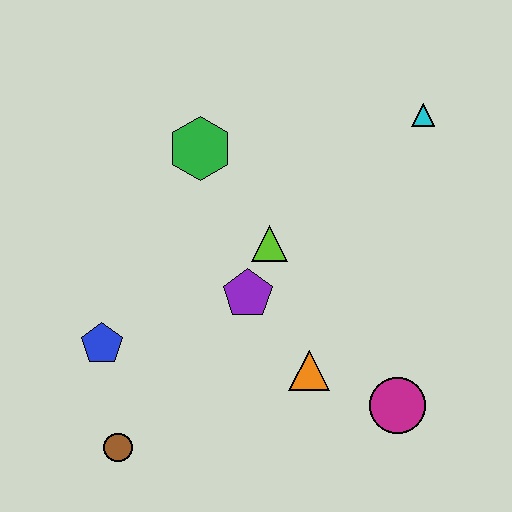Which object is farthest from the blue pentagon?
The cyan triangle is farthest from the blue pentagon.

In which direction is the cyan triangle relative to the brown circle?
The cyan triangle is above the brown circle.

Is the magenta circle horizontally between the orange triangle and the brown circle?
No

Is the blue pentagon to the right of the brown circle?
No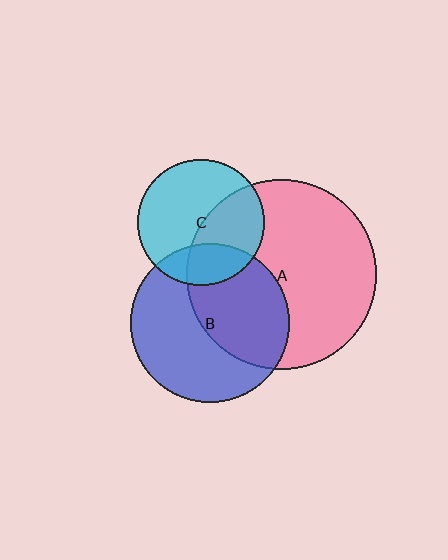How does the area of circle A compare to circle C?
Approximately 2.3 times.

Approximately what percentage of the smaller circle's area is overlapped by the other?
Approximately 40%.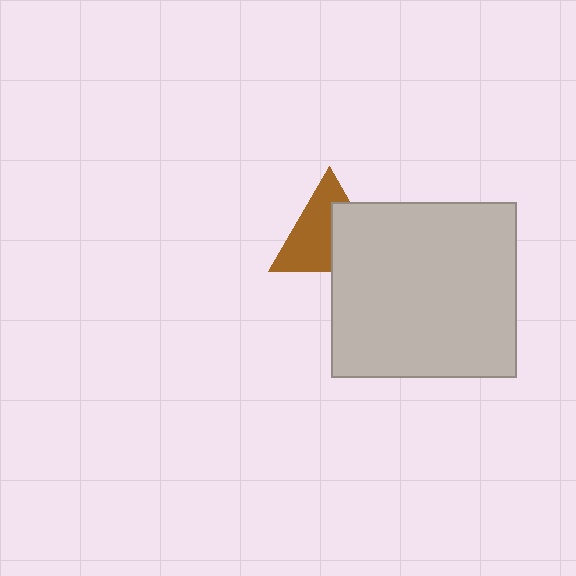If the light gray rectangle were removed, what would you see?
You would see the complete brown triangle.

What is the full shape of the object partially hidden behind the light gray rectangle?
The partially hidden object is a brown triangle.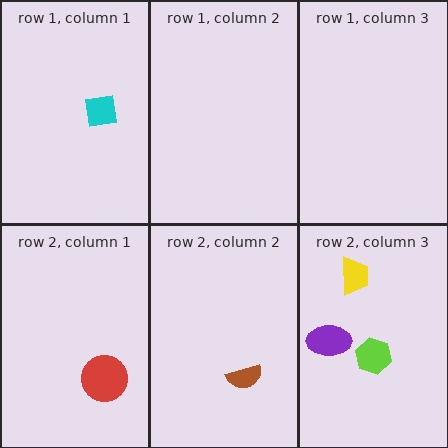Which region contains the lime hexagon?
The row 2, column 3 region.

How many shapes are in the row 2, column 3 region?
3.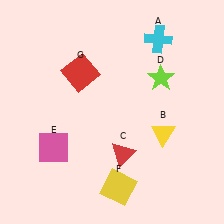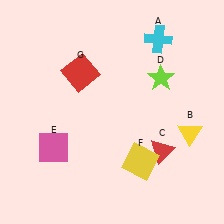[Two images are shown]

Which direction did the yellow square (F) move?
The yellow square (F) moved up.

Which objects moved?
The objects that moved are: the yellow triangle (B), the red triangle (C), the yellow square (F).